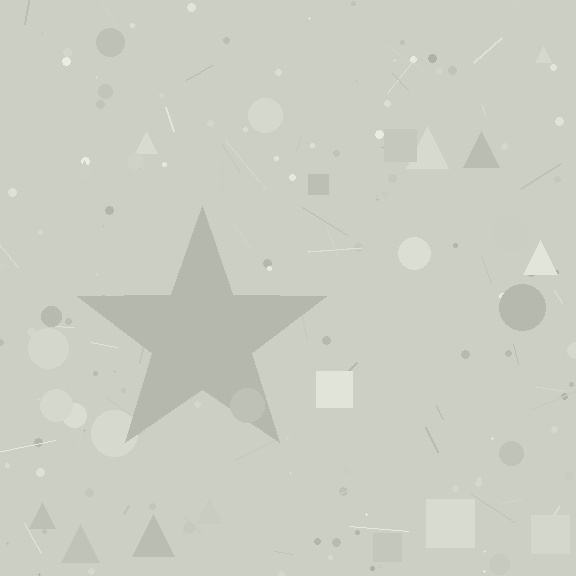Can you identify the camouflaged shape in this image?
The camouflaged shape is a star.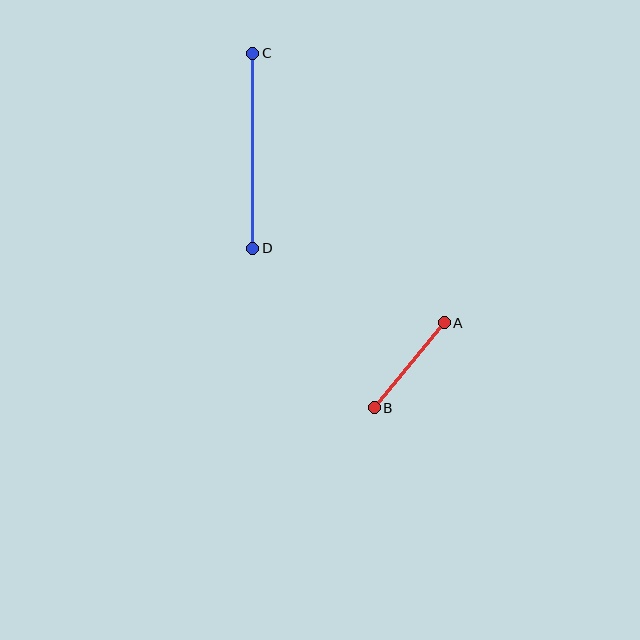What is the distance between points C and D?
The distance is approximately 195 pixels.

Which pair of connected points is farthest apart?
Points C and D are farthest apart.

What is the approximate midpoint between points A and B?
The midpoint is at approximately (409, 365) pixels.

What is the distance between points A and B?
The distance is approximately 110 pixels.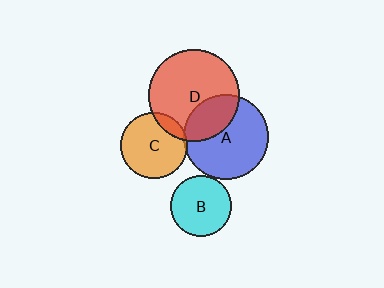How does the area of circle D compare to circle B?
Approximately 2.2 times.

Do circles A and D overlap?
Yes.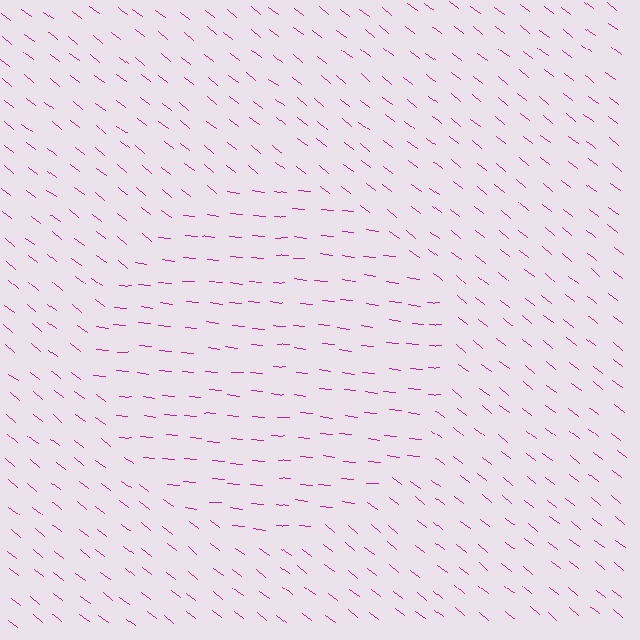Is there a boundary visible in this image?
Yes, there is a texture boundary formed by a change in line orientation.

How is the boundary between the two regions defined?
The boundary is defined purely by a change in line orientation (approximately 33 degrees difference). All lines are the same color and thickness.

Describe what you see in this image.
The image is filled with small magenta line segments. A circle region in the image has lines oriented differently from the surrounding lines, creating a visible texture boundary.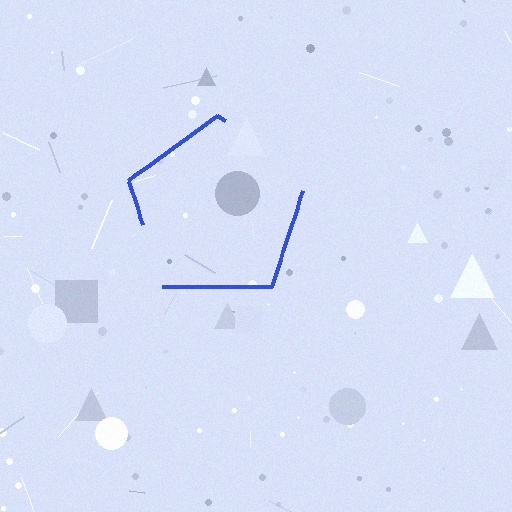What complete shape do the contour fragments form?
The contour fragments form a pentagon.